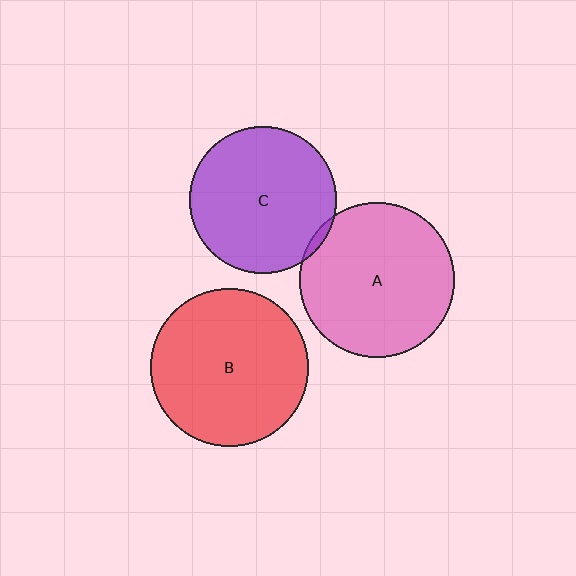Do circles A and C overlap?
Yes.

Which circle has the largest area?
Circle B (red).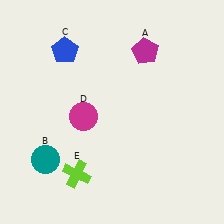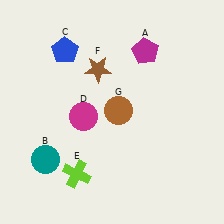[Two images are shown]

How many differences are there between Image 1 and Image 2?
There are 2 differences between the two images.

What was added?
A brown star (F), a brown circle (G) were added in Image 2.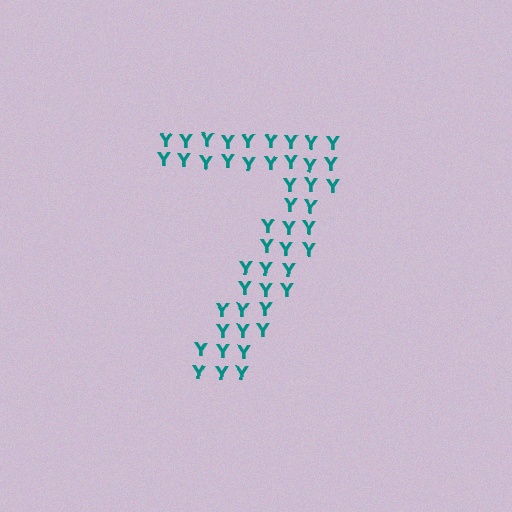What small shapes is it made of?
It is made of small letter Y's.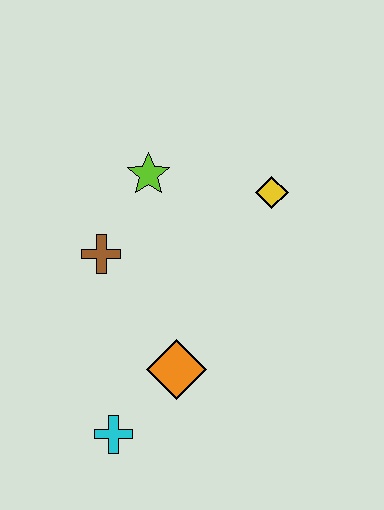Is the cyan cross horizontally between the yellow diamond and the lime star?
No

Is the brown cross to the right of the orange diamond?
No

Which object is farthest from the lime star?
The cyan cross is farthest from the lime star.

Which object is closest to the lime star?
The brown cross is closest to the lime star.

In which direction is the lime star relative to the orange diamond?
The lime star is above the orange diamond.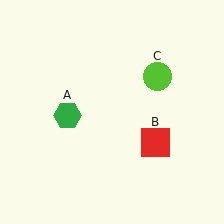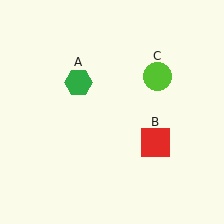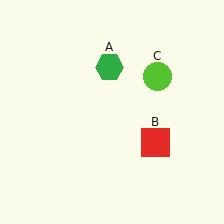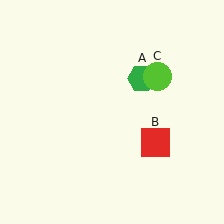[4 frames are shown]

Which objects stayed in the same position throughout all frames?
Red square (object B) and lime circle (object C) remained stationary.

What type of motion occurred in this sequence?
The green hexagon (object A) rotated clockwise around the center of the scene.